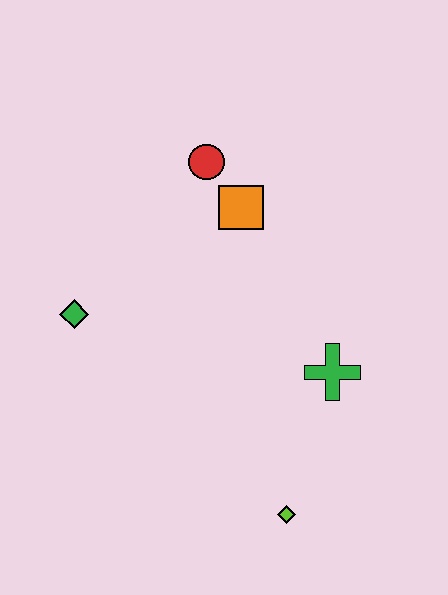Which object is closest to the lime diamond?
The green cross is closest to the lime diamond.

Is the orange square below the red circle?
Yes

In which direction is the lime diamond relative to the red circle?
The lime diamond is below the red circle.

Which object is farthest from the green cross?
The green diamond is farthest from the green cross.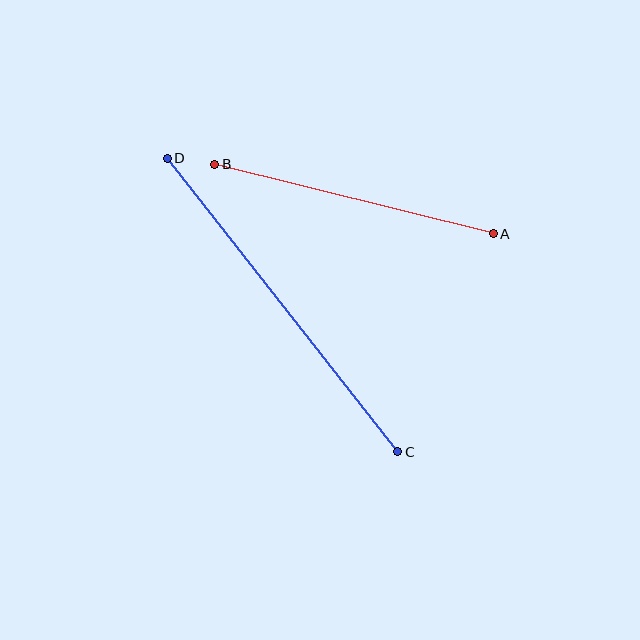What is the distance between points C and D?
The distance is approximately 373 pixels.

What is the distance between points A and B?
The distance is approximately 287 pixels.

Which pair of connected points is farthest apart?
Points C and D are farthest apart.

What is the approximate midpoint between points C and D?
The midpoint is at approximately (283, 305) pixels.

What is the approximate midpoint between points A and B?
The midpoint is at approximately (354, 199) pixels.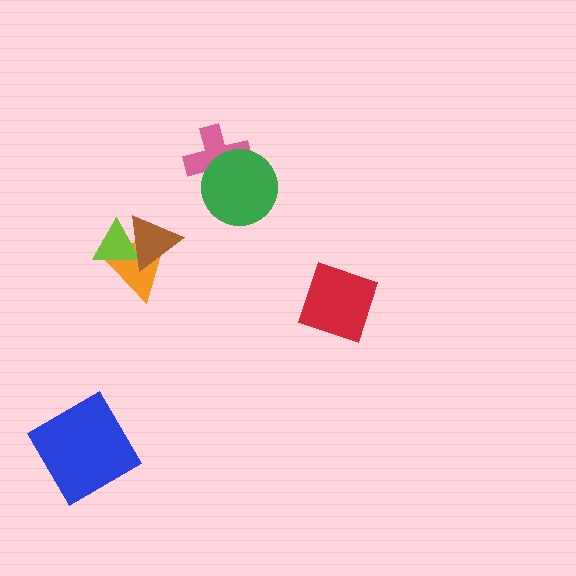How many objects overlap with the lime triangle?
2 objects overlap with the lime triangle.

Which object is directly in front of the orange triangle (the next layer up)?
The lime triangle is directly in front of the orange triangle.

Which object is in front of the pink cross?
The green circle is in front of the pink cross.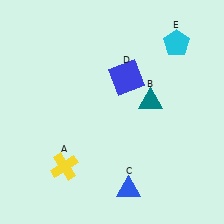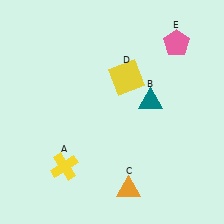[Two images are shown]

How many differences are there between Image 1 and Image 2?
There are 3 differences between the two images.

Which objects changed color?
C changed from blue to orange. D changed from blue to yellow. E changed from cyan to pink.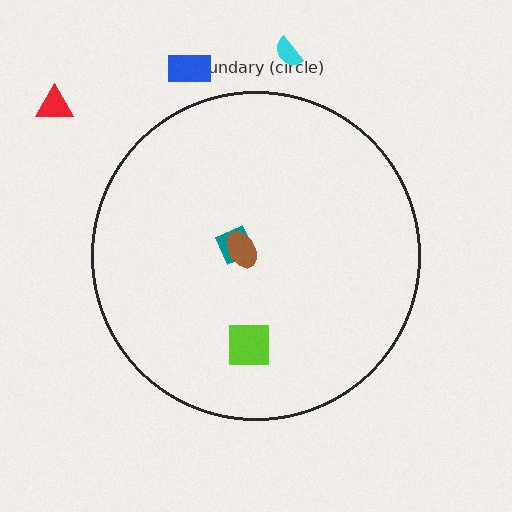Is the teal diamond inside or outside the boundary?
Inside.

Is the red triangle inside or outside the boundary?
Outside.